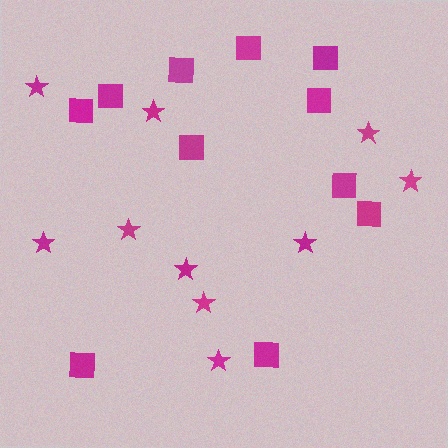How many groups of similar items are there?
There are 2 groups: one group of squares (11) and one group of stars (10).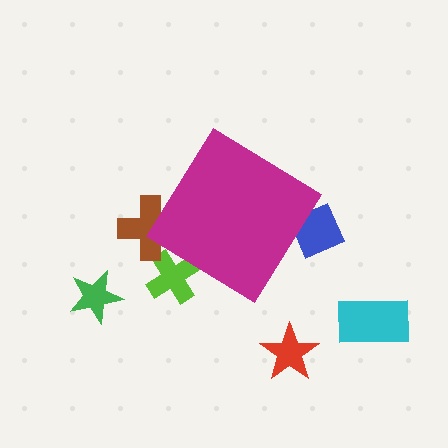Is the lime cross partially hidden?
Yes, the lime cross is partially hidden behind the magenta diamond.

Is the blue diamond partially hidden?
Yes, the blue diamond is partially hidden behind the magenta diamond.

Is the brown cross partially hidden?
Yes, the brown cross is partially hidden behind the magenta diamond.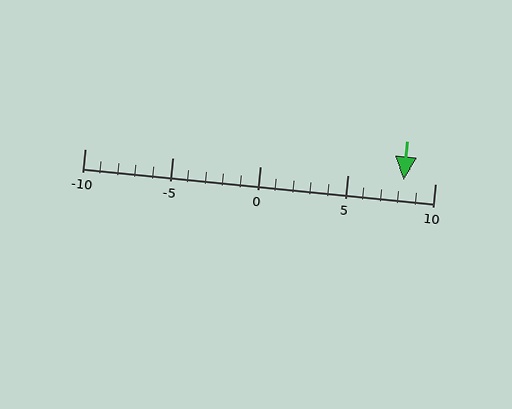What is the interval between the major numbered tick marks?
The major tick marks are spaced 5 units apart.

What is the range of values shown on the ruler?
The ruler shows values from -10 to 10.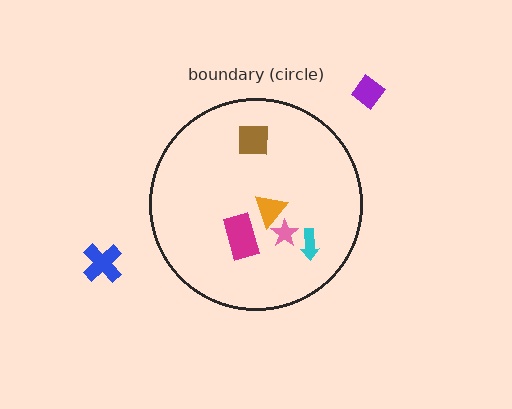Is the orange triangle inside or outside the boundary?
Inside.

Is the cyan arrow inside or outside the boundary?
Inside.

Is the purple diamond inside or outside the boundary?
Outside.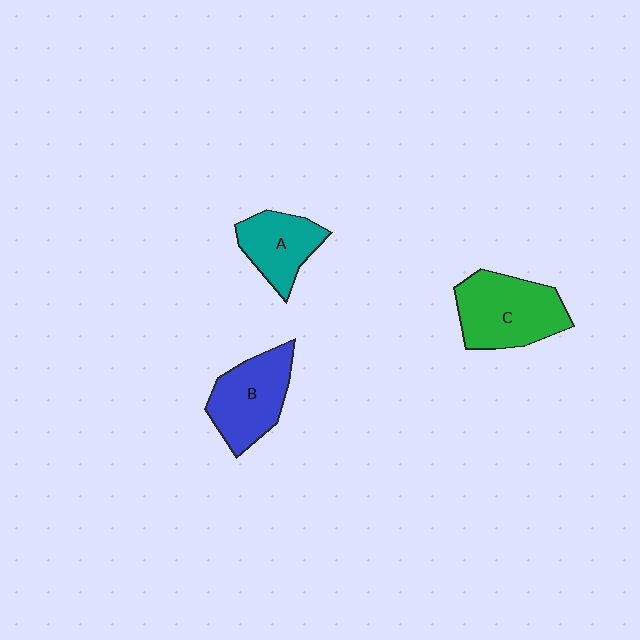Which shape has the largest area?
Shape C (green).